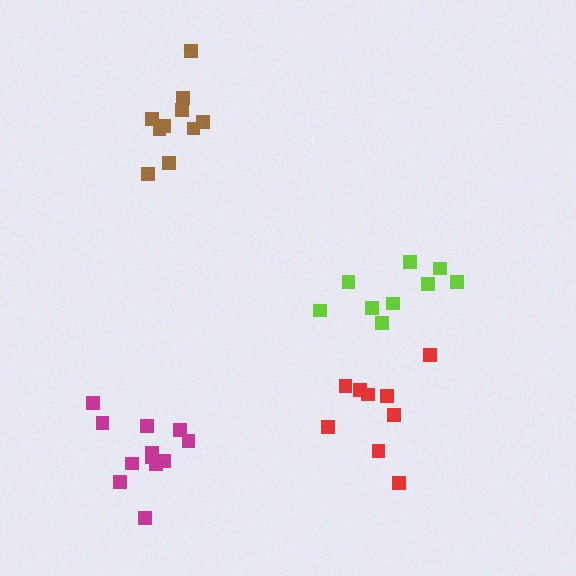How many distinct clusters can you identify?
There are 4 distinct clusters.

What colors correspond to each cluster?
The clusters are colored: lime, magenta, brown, red.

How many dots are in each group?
Group 1: 9 dots, Group 2: 12 dots, Group 3: 10 dots, Group 4: 9 dots (40 total).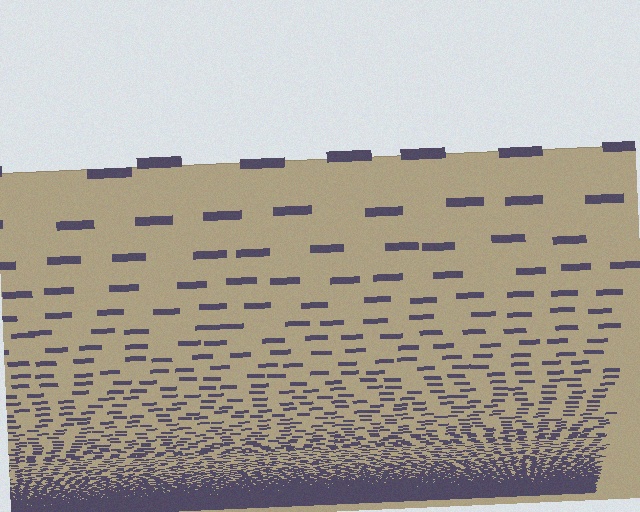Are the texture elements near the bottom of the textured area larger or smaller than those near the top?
Smaller. The gradient is inverted — elements near the bottom are smaller and denser.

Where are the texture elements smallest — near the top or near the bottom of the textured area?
Near the bottom.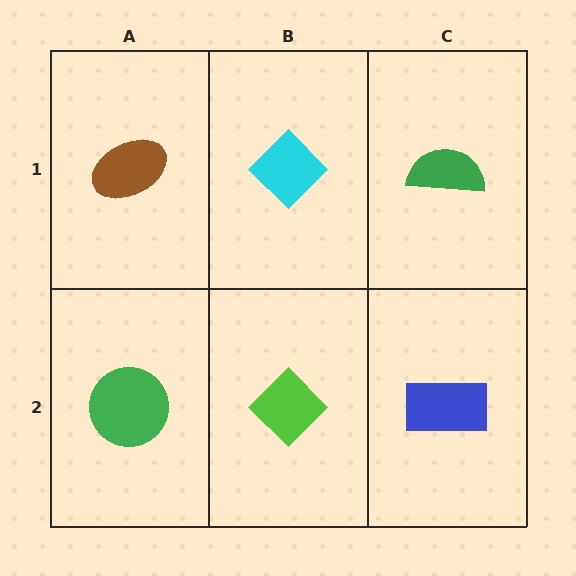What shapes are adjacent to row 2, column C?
A green semicircle (row 1, column C), a lime diamond (row 2, column B).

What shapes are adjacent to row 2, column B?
A cyan diamond (row 1, column B), a green circle (row 2, column A), a blue rectangle (row 2, column C).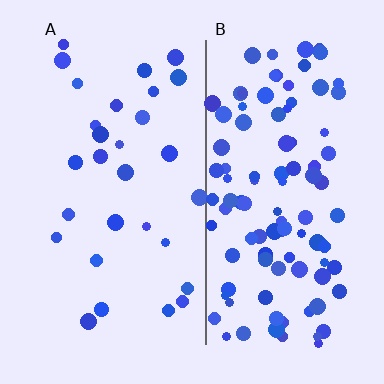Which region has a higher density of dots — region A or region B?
B (the right).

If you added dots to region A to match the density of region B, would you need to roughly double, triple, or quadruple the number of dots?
Approximately quadruple.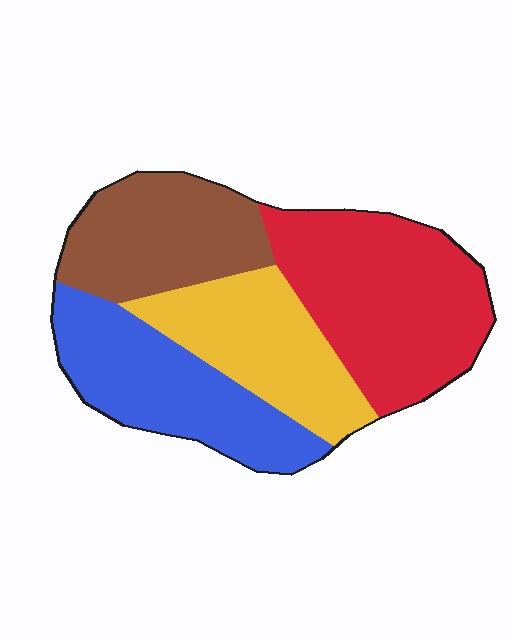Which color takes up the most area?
Red, at roughly 35%.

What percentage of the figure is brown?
Brown covers roughly 20% of the figure.